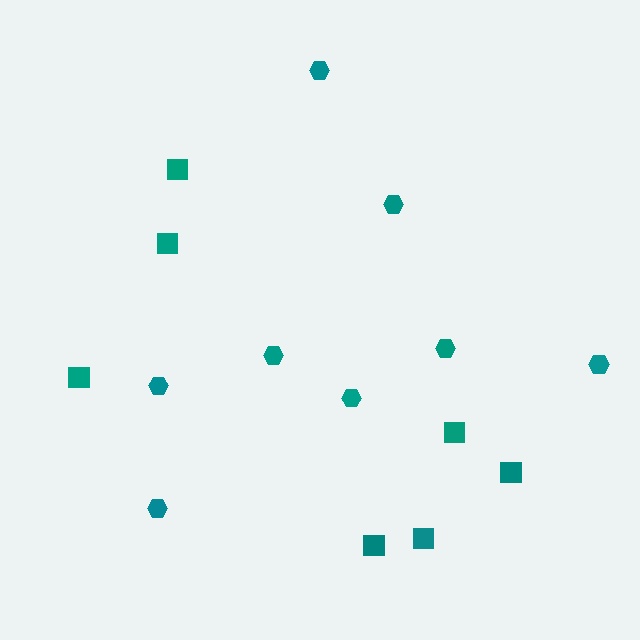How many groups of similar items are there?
There are 2 groups: one group of squares (7) and one group of hexagons (8).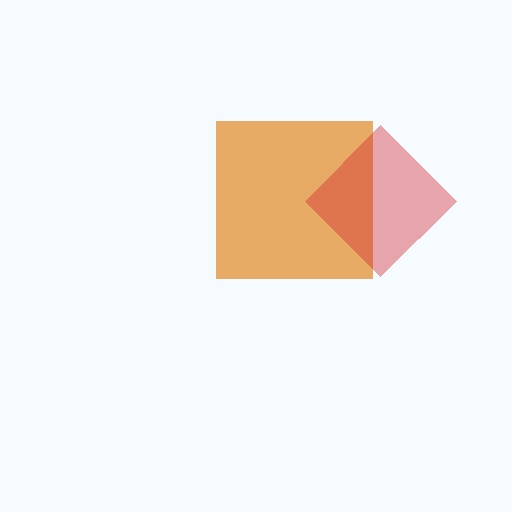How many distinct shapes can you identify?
There are 2 distinct shapes: an orange square, a red diamond.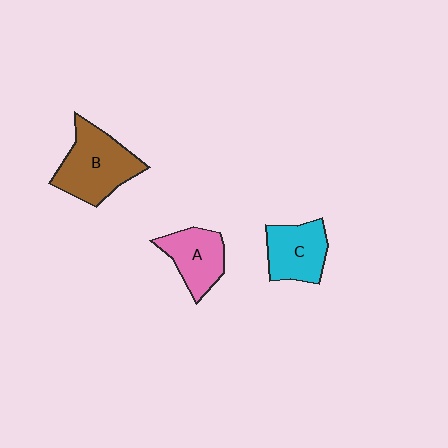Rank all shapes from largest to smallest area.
From largest to smallest: B (brown), C (cyan), A (pink).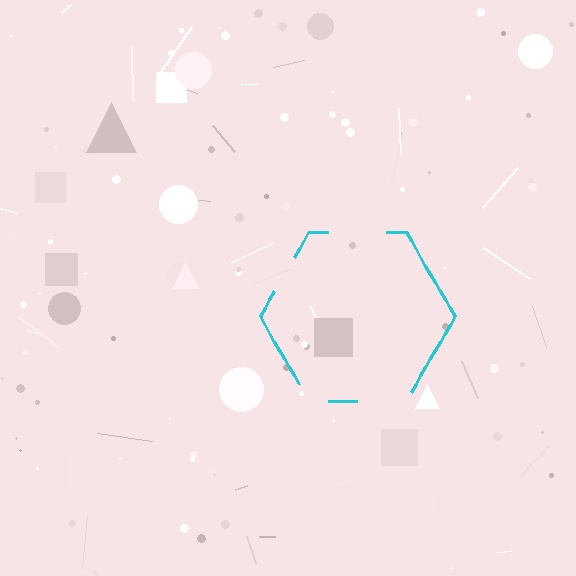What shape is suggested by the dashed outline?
The dashed outline suggests a hexagon.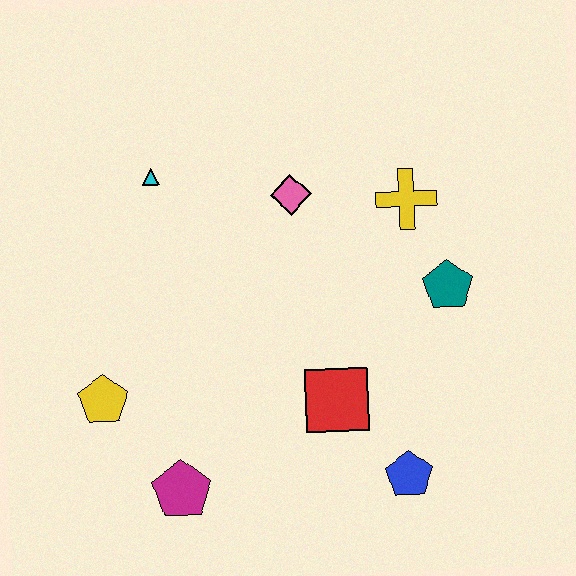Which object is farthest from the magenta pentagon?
The yellow cross is farthest from the magenta pentagon.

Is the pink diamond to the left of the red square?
Yes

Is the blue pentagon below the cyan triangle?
Yes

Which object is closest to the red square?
The blue pentagon is closest to the red square.